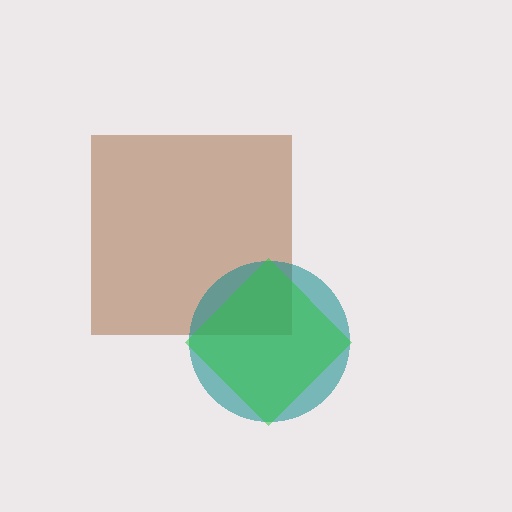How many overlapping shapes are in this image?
There are 3 overlapping shapes in the image.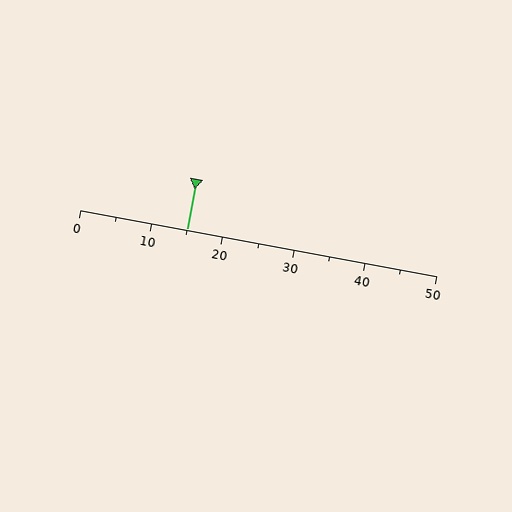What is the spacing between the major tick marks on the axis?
The major ticks are spaced 10 apart.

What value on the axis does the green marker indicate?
The marker indicates approximately 15.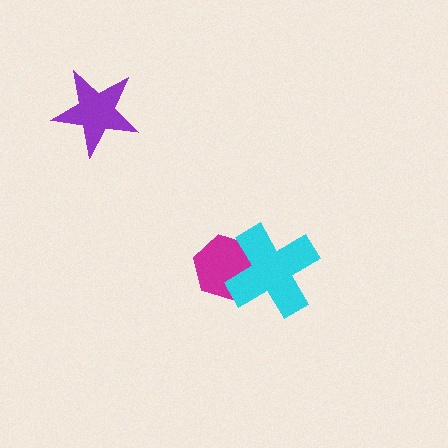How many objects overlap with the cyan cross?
1 object overlaps with the cyan cross.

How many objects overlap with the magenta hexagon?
1 object overlaps with the magenta hexagon.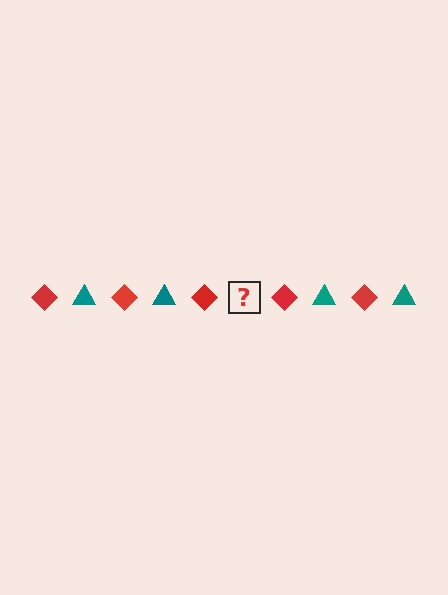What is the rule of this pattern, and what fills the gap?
The rule is that the pattern alternates between red diamond and teal triangle. The gap should be filled with a teal triangle.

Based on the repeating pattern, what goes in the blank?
The blank should be a teal triangle.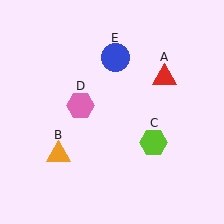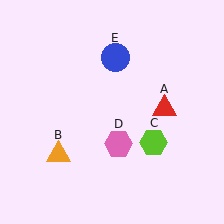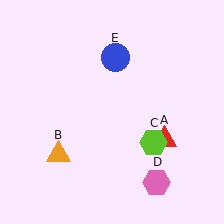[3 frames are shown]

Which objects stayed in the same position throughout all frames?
Orange triangle (object B) and lime hexagon (object C) and blue circle (object E) remained stationary.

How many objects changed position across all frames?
2 objects changed position: red triangle (object A), pink hexagon (object D).